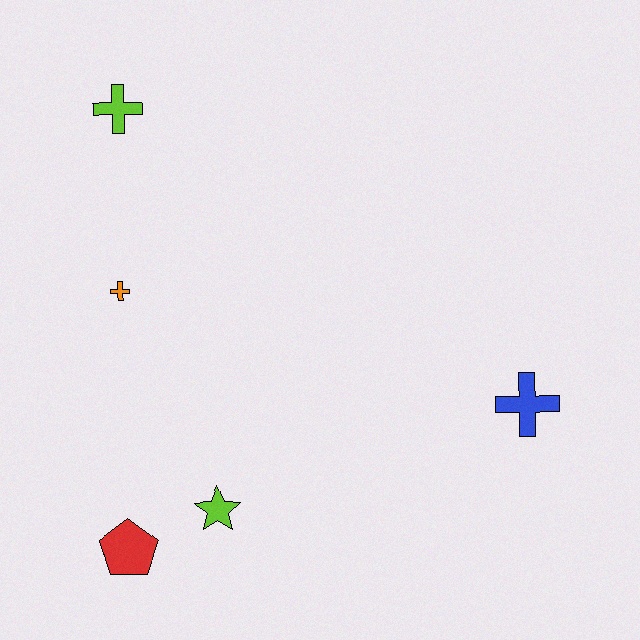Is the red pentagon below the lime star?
Yes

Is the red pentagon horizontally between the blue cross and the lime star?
No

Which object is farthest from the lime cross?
The blue cross is farthest from the lime cross.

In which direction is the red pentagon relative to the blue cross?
The red pentagon is to the left of the blue cross.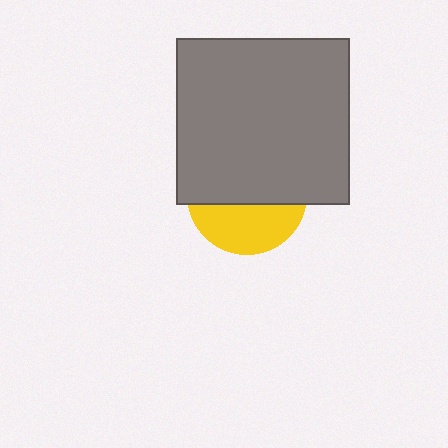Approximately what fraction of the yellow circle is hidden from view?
Roughly 61% of the yellow circle is hidden behind the gray rectangle.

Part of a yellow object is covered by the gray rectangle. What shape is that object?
It is a circle.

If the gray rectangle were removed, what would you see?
You would see the complete yellow circle.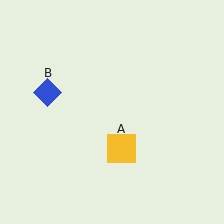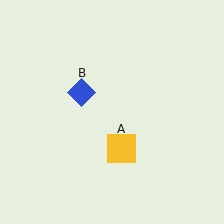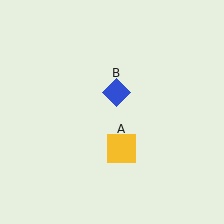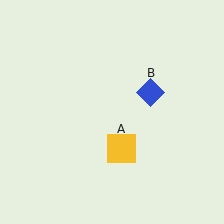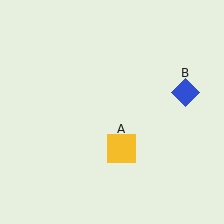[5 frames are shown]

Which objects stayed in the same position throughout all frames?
Yellow square (object A) remained stationary.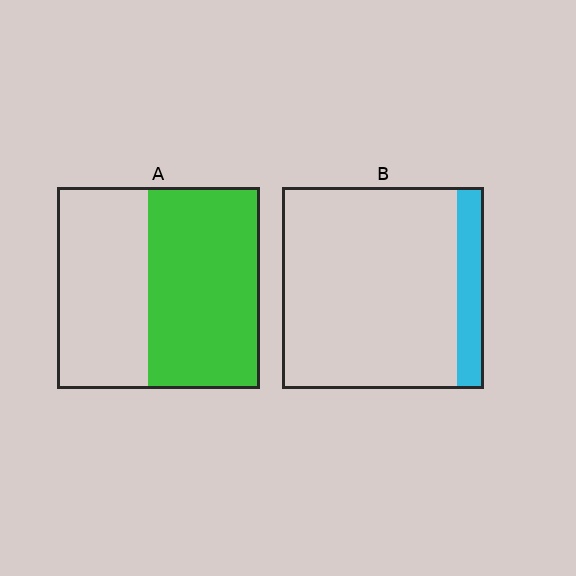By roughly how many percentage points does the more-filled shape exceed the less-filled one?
By roughly 40 percentage points (A over B).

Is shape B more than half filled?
No.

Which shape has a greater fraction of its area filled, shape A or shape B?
Shape A.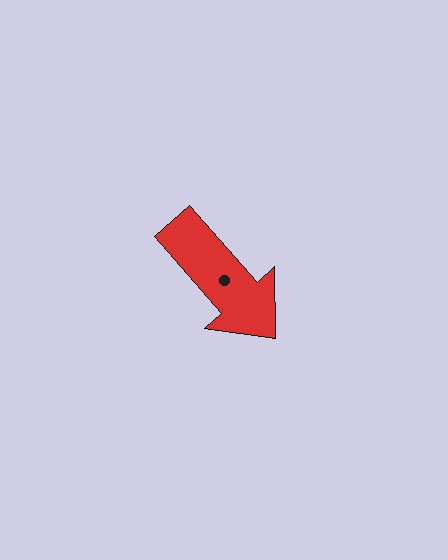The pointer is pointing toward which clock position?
Roughly 5 o'clock.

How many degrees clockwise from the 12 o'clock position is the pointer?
Approximately 139 degrees.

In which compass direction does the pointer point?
Southeast.